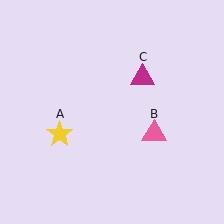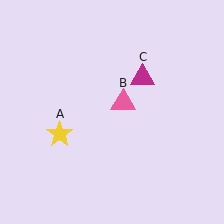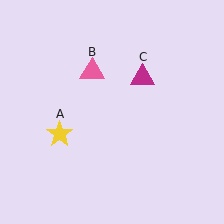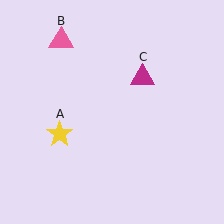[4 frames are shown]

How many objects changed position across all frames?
1 object changed position: pink triangle (object B).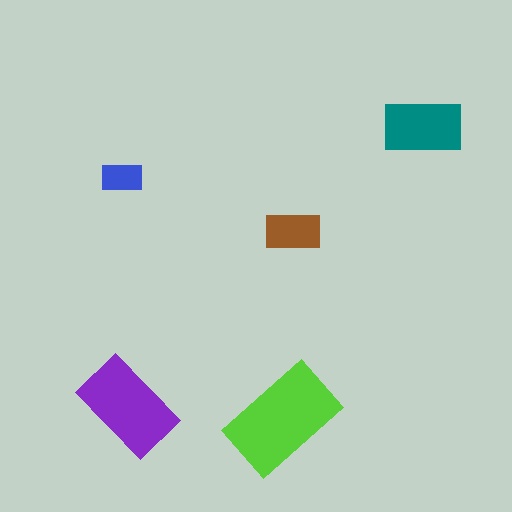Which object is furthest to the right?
The teal rectangle is rightmost.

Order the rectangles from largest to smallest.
the lime one, the purple one, the teal one, the brown one, the blue one.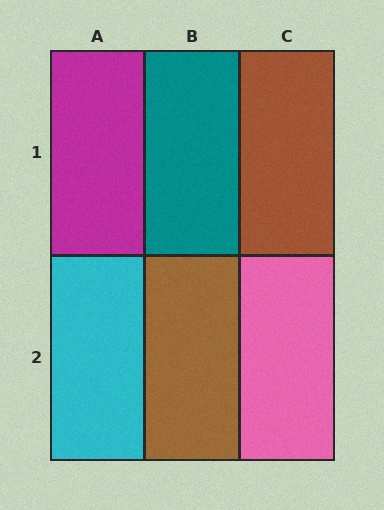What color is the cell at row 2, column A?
Cyan.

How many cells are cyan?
1 cell is cyan.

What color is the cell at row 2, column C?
Pink.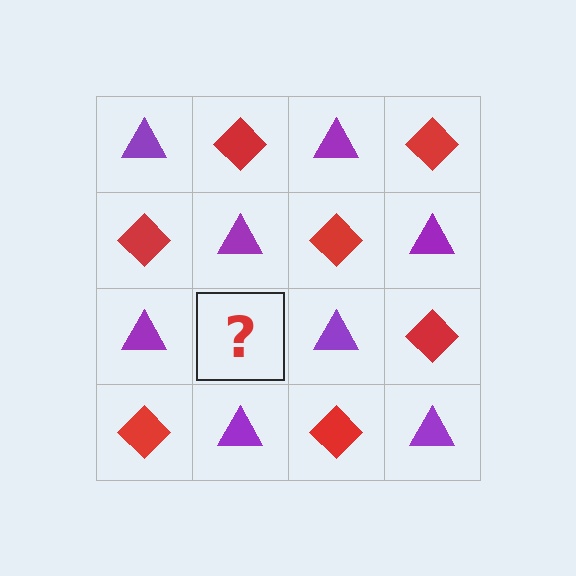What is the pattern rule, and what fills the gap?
The rule is that it alternates purple triangle and red diamond in a checkerboard pattern. The gap should be filled with a red diamond.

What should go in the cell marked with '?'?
The missing cell should contain a red diamond.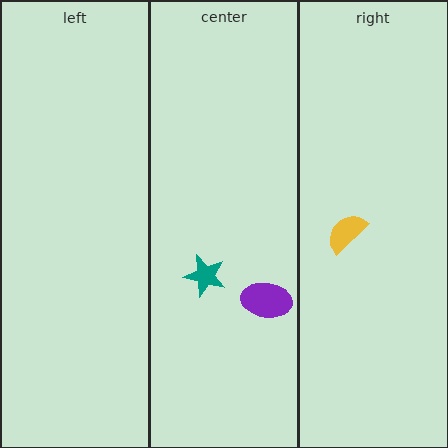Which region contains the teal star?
The center region.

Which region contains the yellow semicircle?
The right region.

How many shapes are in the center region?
2.